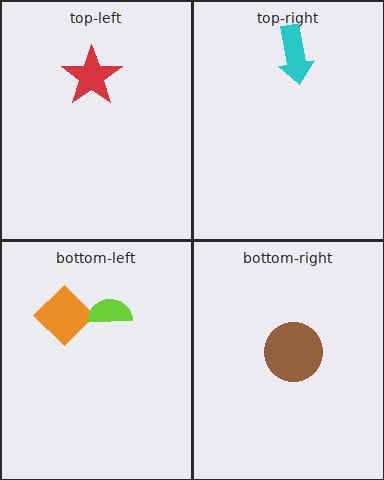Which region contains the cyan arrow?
The top-right region.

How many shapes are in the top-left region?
1.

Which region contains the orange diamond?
The bottom-left region.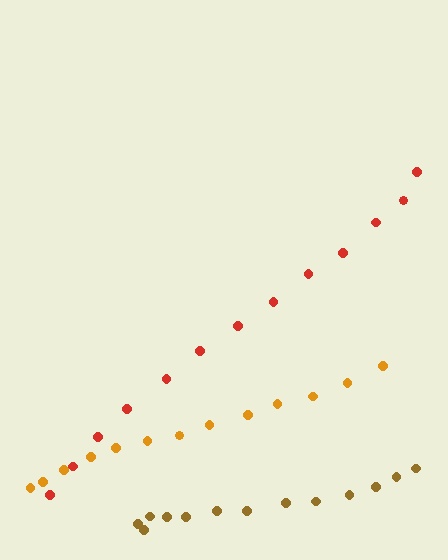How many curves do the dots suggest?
There are 3 distinct paths.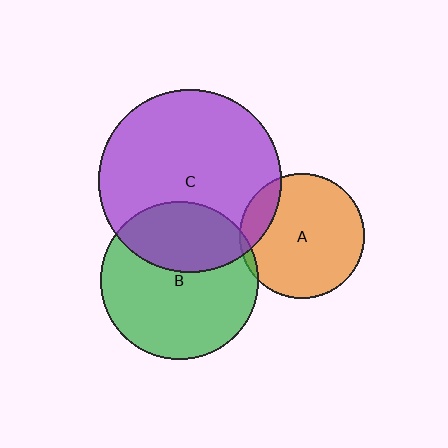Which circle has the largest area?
Circle C (purple).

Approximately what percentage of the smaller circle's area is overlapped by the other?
Approximately 35%.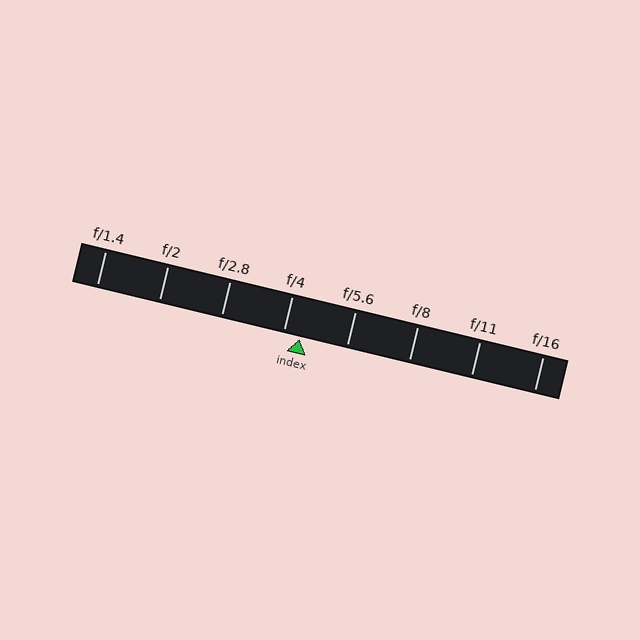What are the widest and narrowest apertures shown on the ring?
The widest aperture shown is f/1.4 and the narrowest is f/16.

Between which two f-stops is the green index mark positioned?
The index mark is between f/4 and f/5.6.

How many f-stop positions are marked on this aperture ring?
There are 8 f-stop positions marked.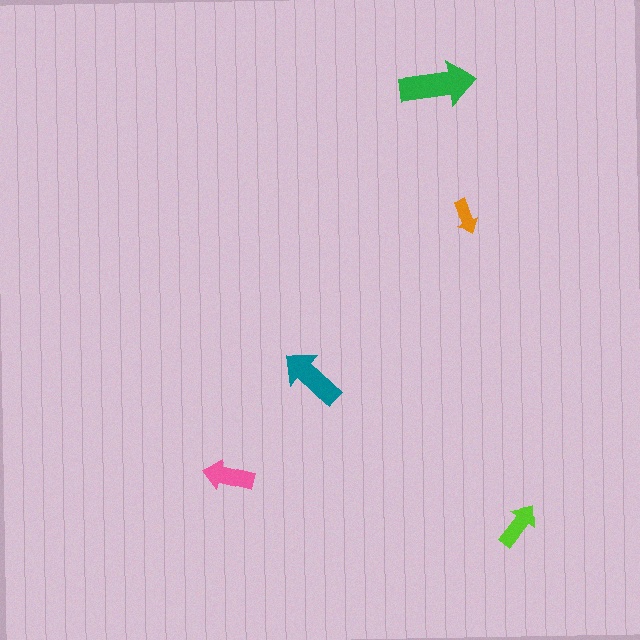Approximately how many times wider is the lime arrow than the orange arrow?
About 1.5 times wider.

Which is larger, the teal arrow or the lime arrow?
The teal one.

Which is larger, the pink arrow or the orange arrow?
The pink one.